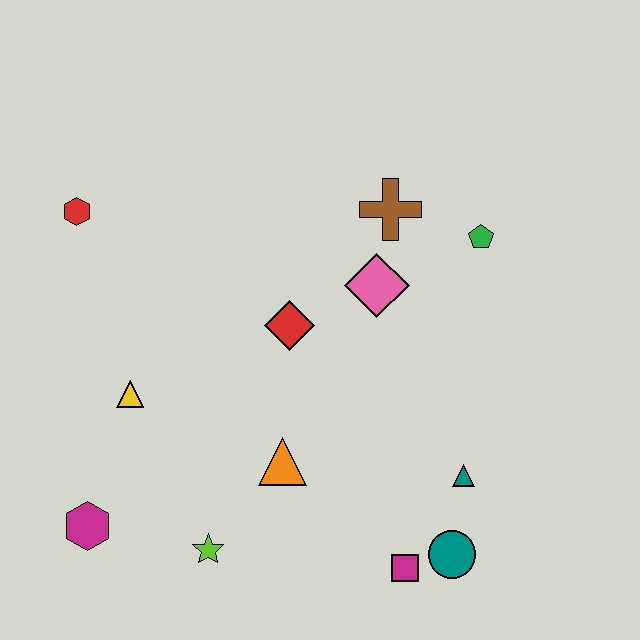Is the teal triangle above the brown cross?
No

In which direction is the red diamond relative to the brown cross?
The red diamond is below the brown cross.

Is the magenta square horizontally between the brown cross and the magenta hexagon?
No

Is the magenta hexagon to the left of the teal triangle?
Yes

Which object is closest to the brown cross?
The pink diamond is closest to the brown cross.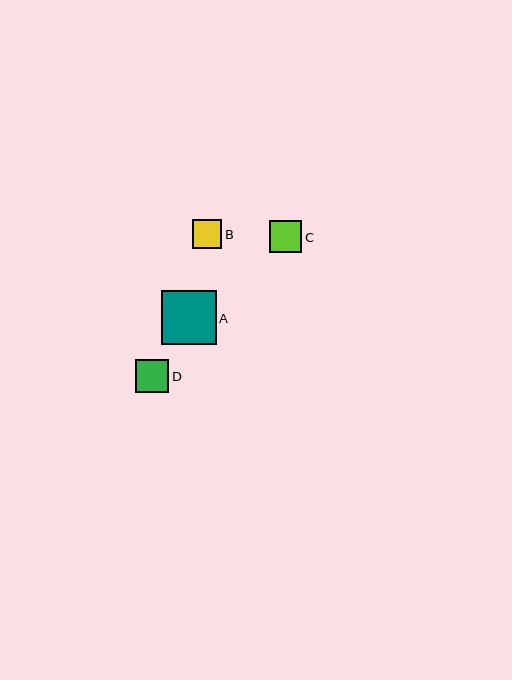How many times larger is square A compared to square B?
Square A is approximately 1.9 times the size of square B.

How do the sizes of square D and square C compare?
Square D and square C are approximately the same size.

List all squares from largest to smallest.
From largest to smallest: A, D, C, B.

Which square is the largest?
Square A is the largest with a size of approximately 54 pixels.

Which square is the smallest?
Square B is the smallest with a size of approximately 29 pixels.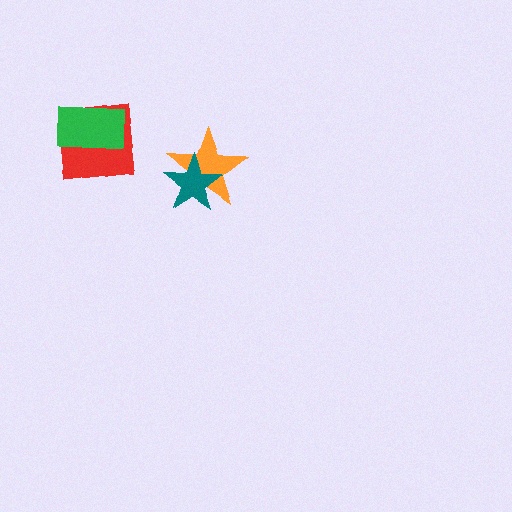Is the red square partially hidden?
Yes, it is partially covered by another shape.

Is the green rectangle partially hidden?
No, no other shape covers it.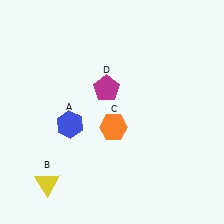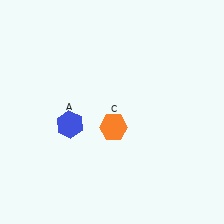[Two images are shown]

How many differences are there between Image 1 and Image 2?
There are 2 differences between the two images.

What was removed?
The yellow triangle (B), the magenta pentagon (D) were removed in Image 2.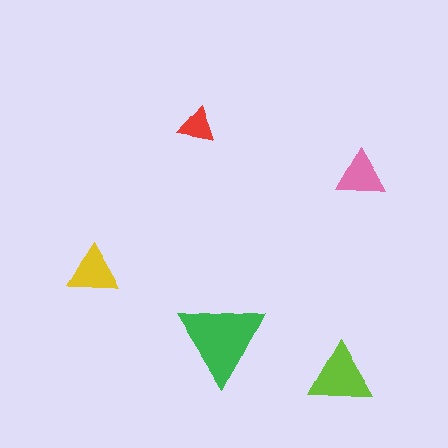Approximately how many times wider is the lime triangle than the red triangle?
About 1.5 times wider.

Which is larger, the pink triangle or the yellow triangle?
The yellow one.